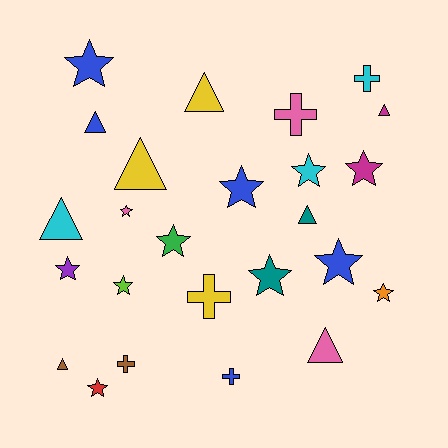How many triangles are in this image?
There are 8 triangles.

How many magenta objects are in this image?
There are 2 magenta objects.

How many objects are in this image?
There are 25 objects.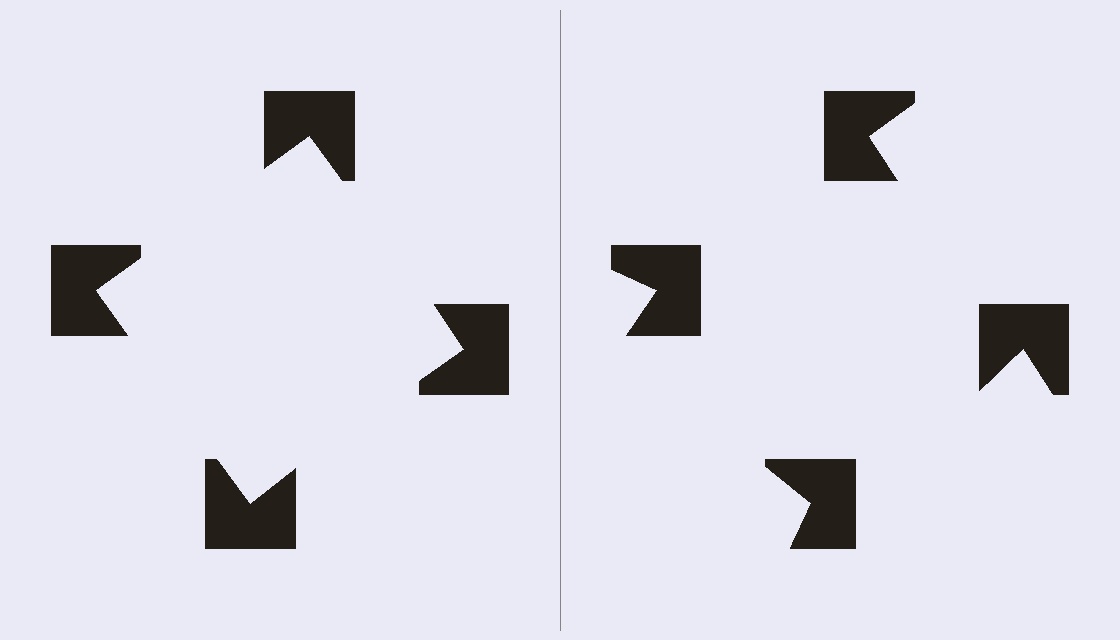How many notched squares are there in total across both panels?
8 — 4 on each side.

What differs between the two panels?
The notched squares are positioned identically on both sides; only the wedge orientations differ. On the left they align to a square; on the right they are misaligned.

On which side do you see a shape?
An illusory square appears on the left side. On the right side the wedge cuts are rotated, so no coherent shape forms.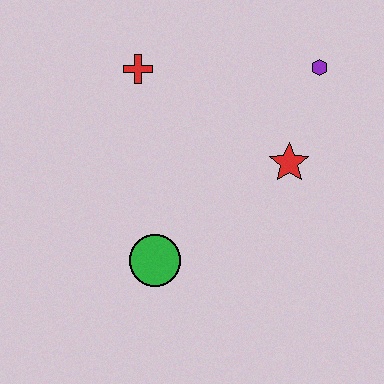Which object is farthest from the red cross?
The green circle is farthest from the red cross.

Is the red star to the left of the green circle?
No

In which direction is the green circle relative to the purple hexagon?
The green circle is below the purple hexagon.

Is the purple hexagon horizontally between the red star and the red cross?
No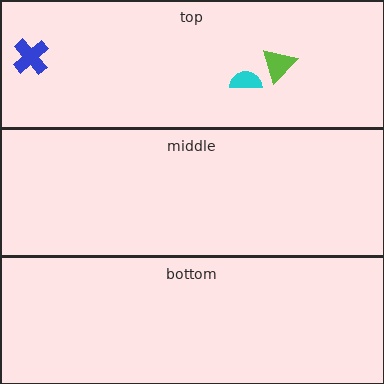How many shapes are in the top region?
3.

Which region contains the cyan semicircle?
The top region.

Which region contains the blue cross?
The top region.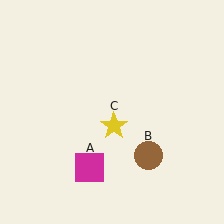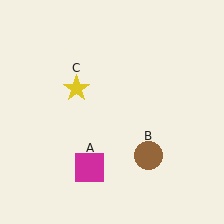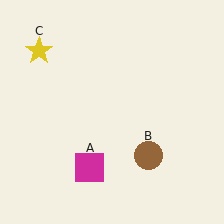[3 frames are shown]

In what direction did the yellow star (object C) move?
The yellow star (object C) moved up and to the left.